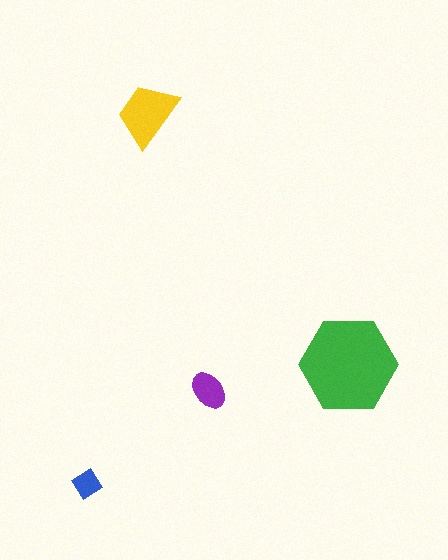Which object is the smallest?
The blue diamond.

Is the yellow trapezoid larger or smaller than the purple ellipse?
Larger.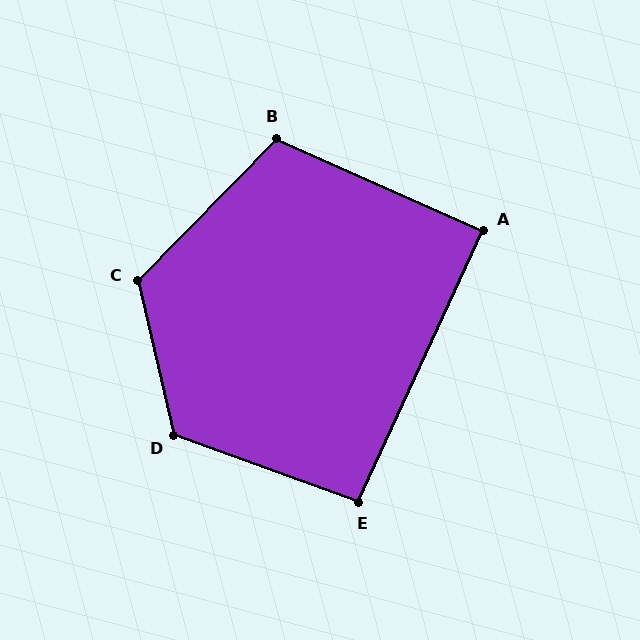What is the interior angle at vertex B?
Approximately 110 degrees (obtuse).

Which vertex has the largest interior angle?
D, at approximately 123 degrees.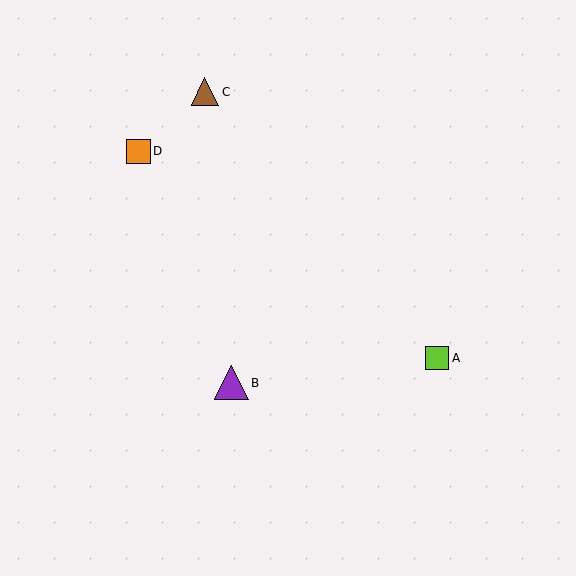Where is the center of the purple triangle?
The center of the purple triangle is at (231, 383).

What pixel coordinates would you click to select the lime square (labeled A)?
Click at (437, 358) to select the lime square A.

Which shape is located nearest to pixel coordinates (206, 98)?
The brown triangle (labeled C) at (205, 92) is nearest to that location.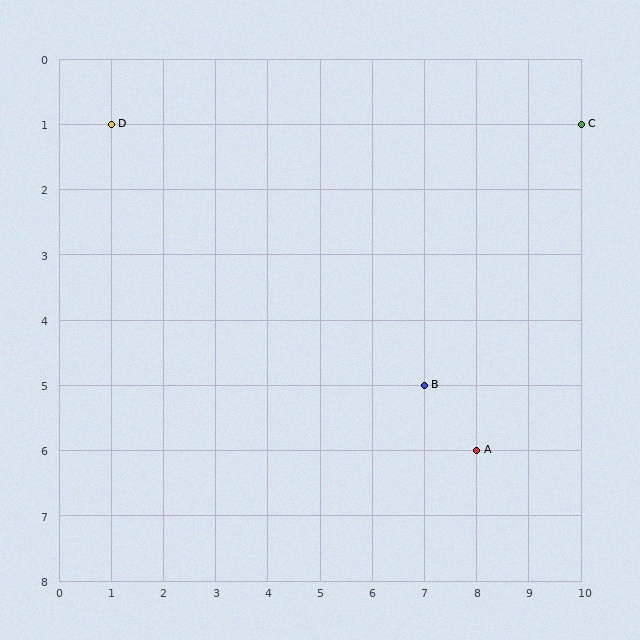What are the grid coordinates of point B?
Point B is at grid coordinates (7, 5).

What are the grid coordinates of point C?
Point C is at grid coordinates (10, 1).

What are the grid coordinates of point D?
Point D is at grid coordinates (1, 1).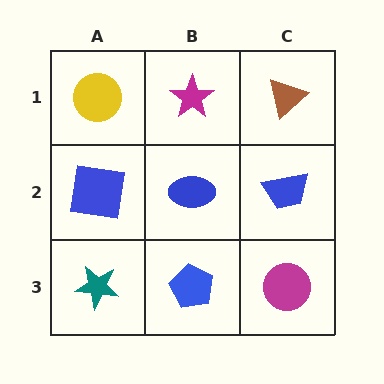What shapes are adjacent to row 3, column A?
A blue square (row 2, column A), a blue pentagon (row 3, column B).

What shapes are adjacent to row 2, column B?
A magenta star (row 1, column B), a blue pentagon (row 3, column B), a blue square (row 2, column A), a blue trapezoid (row 2, column C).